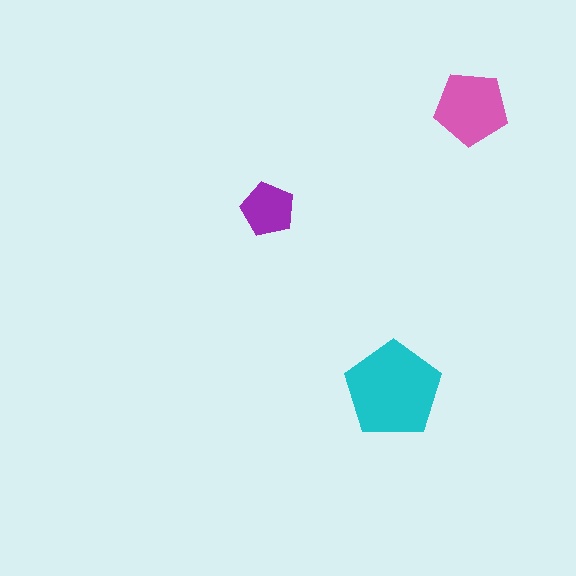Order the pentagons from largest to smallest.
the cyan one, the pink one, the purple one.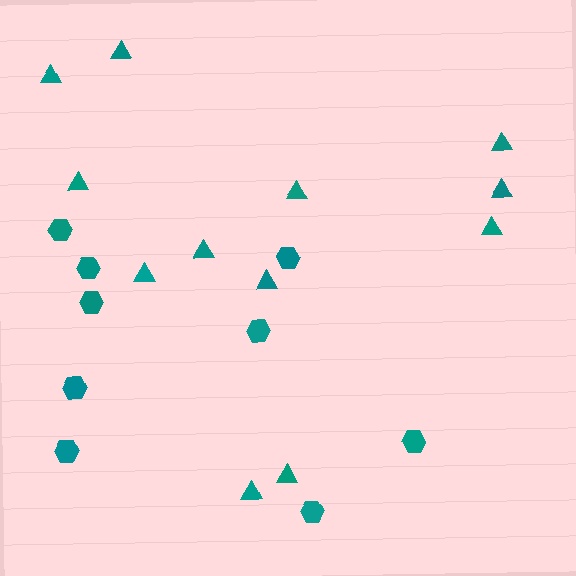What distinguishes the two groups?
There are 2 groups: one group of hexagons (9) and one group of triangles (12).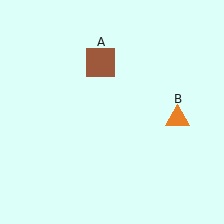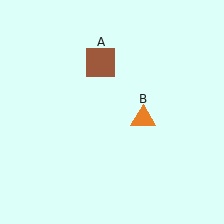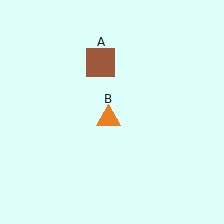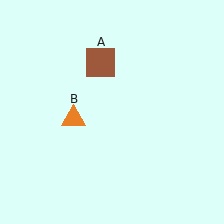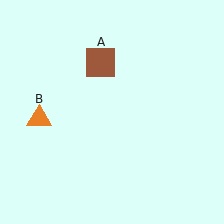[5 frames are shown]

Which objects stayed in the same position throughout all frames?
Brown square (object A) remained stationary.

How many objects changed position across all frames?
1 object changed position: orange triangle (object B).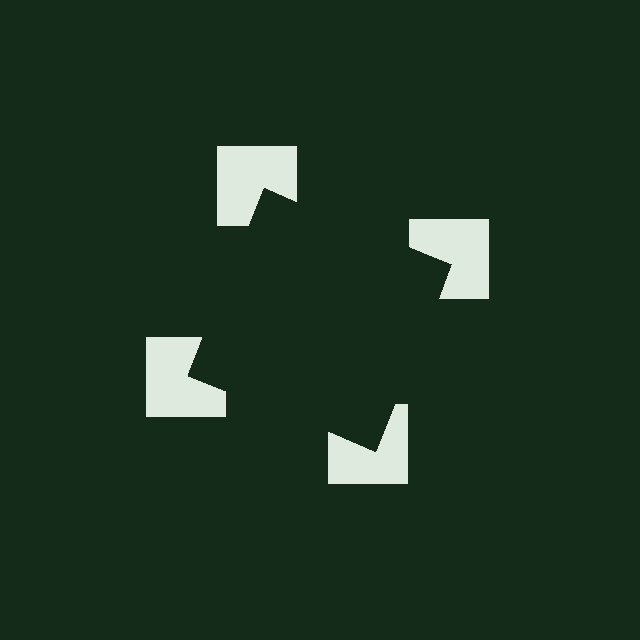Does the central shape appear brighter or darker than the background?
It typically appears slightly darker than the background, even though no actual brightness change is drawn.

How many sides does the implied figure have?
4 sides.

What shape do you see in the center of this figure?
An illusory square — its edges are inferred from the aligned wedge cuts in the notched squares, not physically drawn.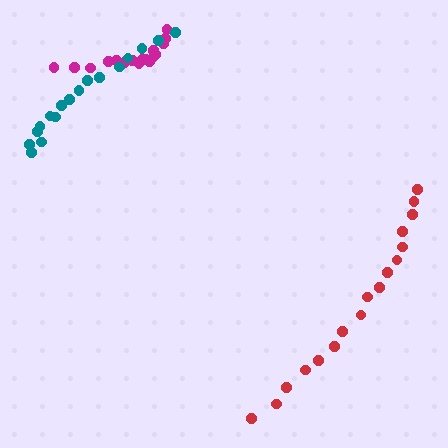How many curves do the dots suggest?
There are 3 distinct paths.